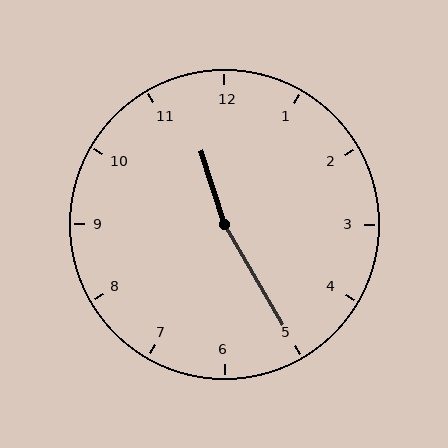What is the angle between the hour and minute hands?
Approximately 168 degrees.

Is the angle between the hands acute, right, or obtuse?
It is obtuse.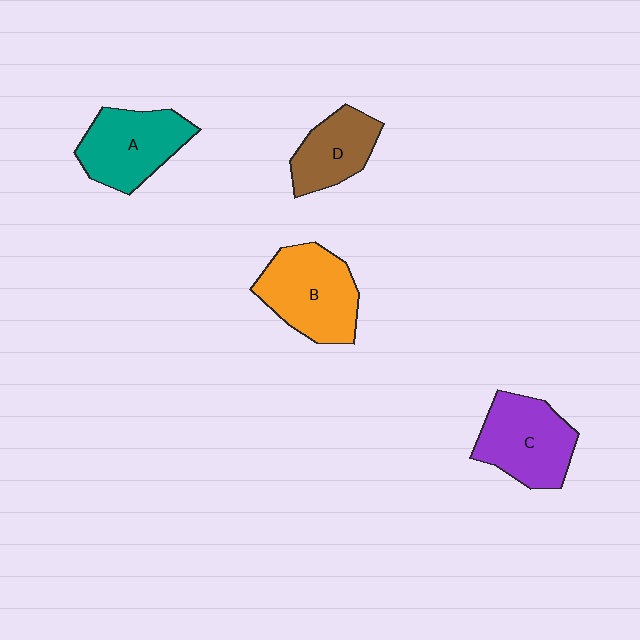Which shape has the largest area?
Shape B (orange).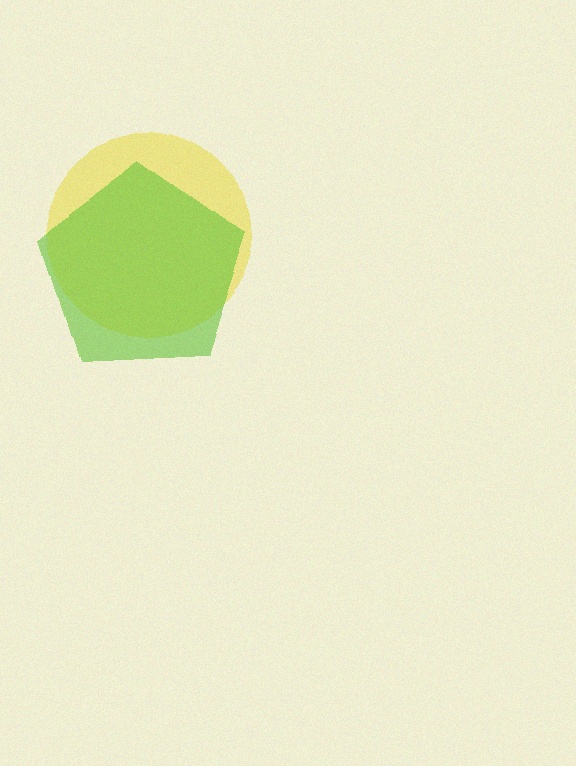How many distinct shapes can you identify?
There are 2 distinct shapes: a yellow circle, a lime pentagon.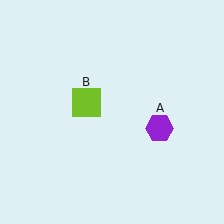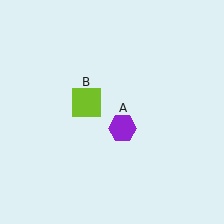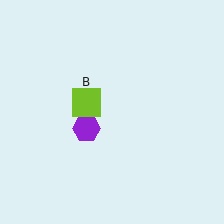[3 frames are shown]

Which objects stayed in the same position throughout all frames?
Lime square (object B) remained stationary.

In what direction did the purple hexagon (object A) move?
The purple hexagon (object A) moved left.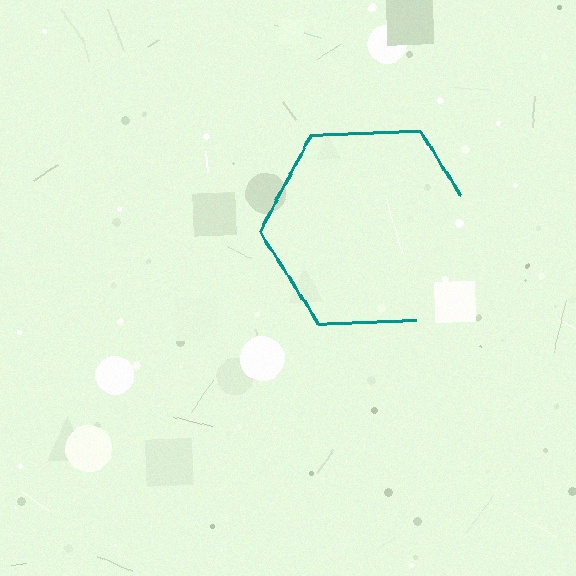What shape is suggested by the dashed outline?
The dashed outline suggests a hexagon.